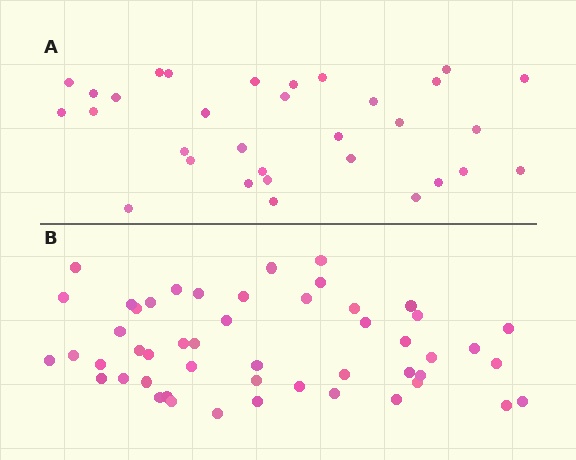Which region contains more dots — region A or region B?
Region B (the bottom region) has more dots.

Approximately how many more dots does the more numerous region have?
Region B has approximately 20 more dots than region A.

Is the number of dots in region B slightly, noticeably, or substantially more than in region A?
Region B has substantially more. The ratio is roughly 1.6 to 1.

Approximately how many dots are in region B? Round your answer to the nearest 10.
About 50 dots.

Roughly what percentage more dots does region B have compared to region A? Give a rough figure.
About 55% more.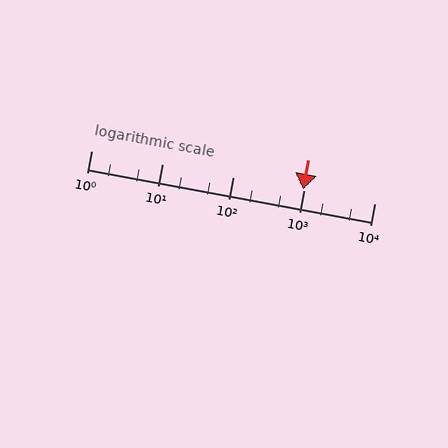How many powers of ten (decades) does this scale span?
The scale spans 4 decades, from 1 to 10000.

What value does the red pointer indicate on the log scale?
The pointer indicates approximately 970.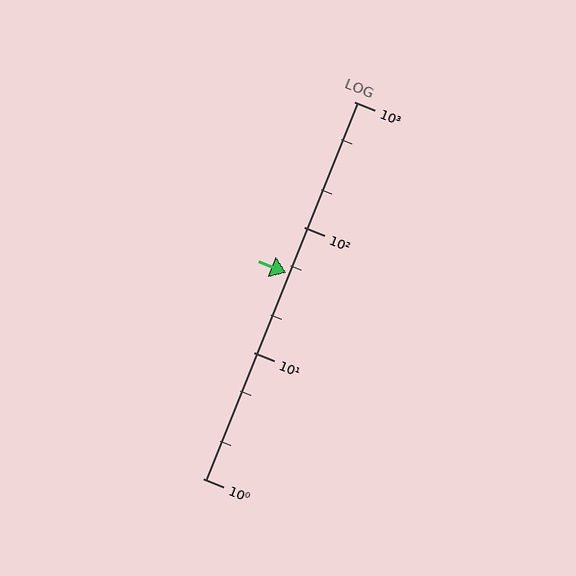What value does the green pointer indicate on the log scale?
The pointer indicates approximately 43.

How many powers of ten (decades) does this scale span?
The scale spans 3 decades, from 1 to 1000.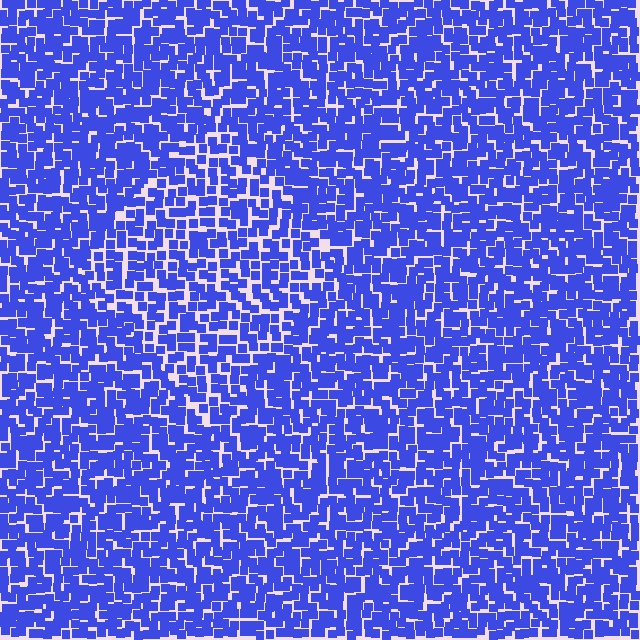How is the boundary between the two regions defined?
The boundary is defined by a change in element density (approximately 1.4x ratio). All elements are the same color, size, and shape.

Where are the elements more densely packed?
The elements are more densely packed outside the diamond boundary.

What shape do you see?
I see a diamond.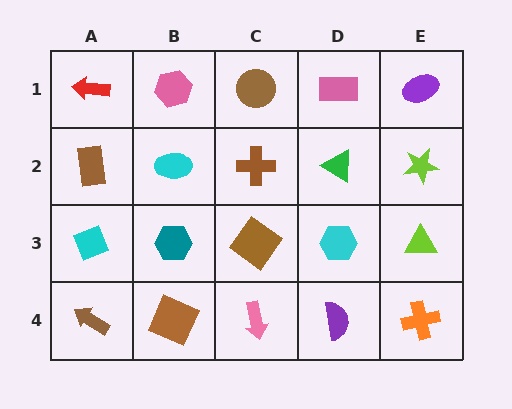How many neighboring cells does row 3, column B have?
4.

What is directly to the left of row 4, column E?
A purple semicircle.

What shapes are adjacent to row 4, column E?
A lime triangle (row 3, column E), a purple semicircle (row 4, column D).